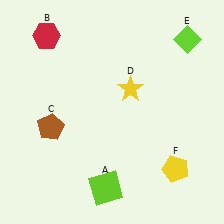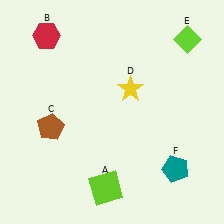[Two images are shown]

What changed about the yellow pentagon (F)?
In Image 1, F is yellow. In Image 2, it changed to teal.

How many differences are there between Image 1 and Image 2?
There is 1 difference between the two images.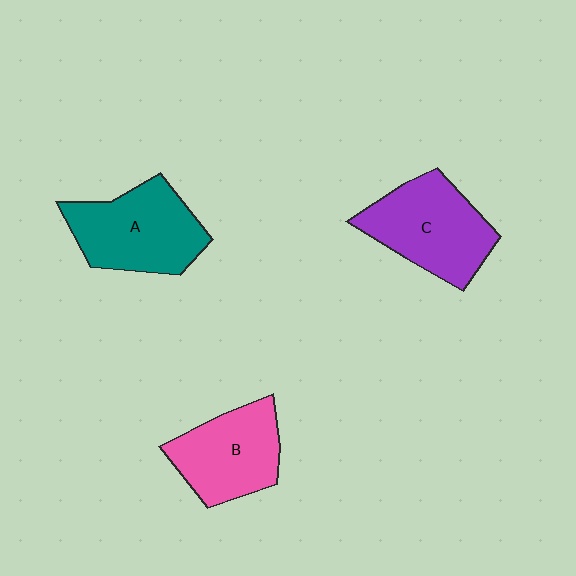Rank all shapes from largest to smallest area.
From largest to smallest: A (teal), C (purple), B (pink).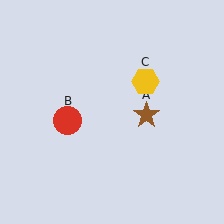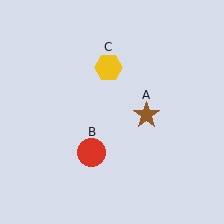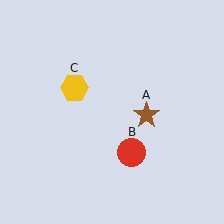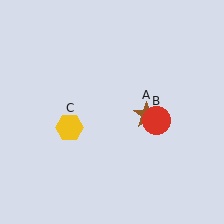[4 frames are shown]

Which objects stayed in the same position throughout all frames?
Brown star (object A) remained stationary.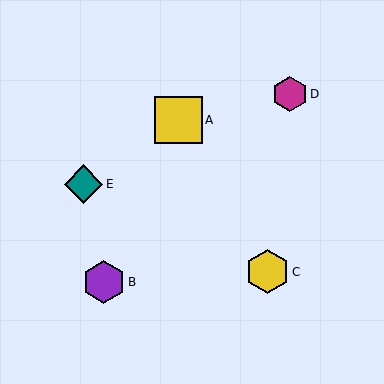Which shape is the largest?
The yellow square (labeled A) is the largest.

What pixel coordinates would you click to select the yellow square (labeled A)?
Click at (179, 120) to select the yellow square A.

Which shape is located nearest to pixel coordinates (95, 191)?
The teal diamond (labeled E) at (84, 184) is nearest to that location.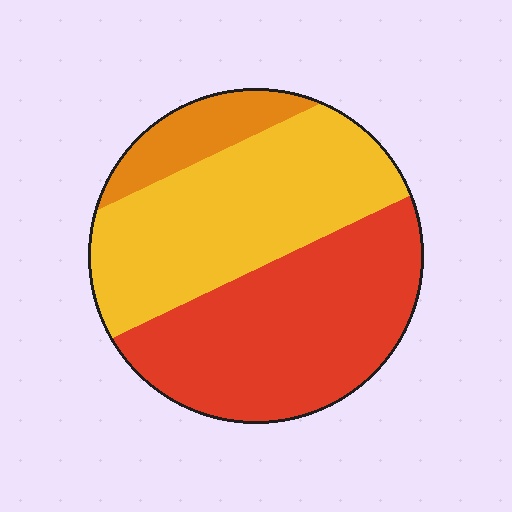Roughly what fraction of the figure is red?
Red covers about 45% of the figure.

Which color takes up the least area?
Orange, at roughly 10%.